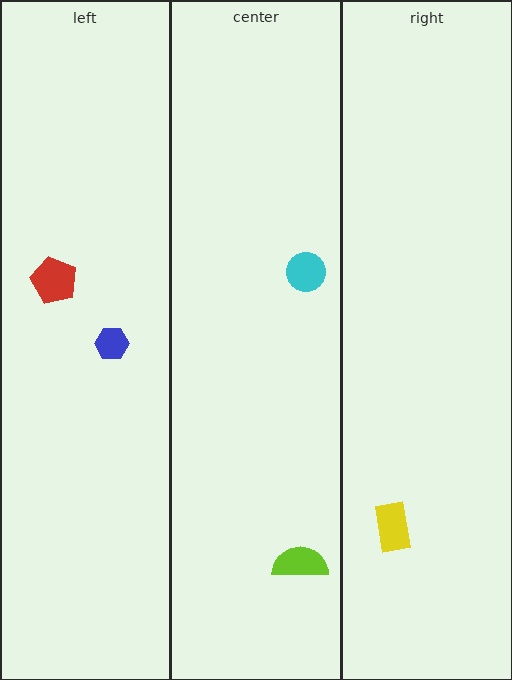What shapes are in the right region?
The yellow rectangle.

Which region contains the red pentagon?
The left region.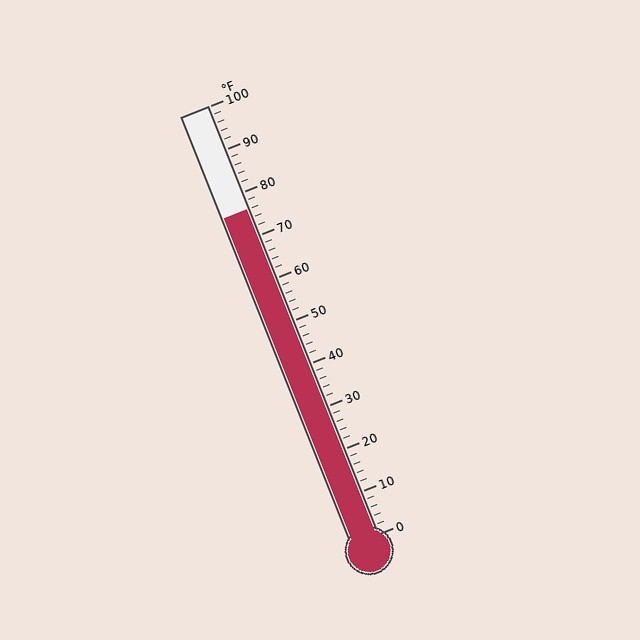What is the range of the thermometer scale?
The thermometer scale ranges from 0°F to 100°F.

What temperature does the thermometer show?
The thermometer shows approximately 76°F.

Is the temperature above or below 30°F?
The temperature is above 30°F.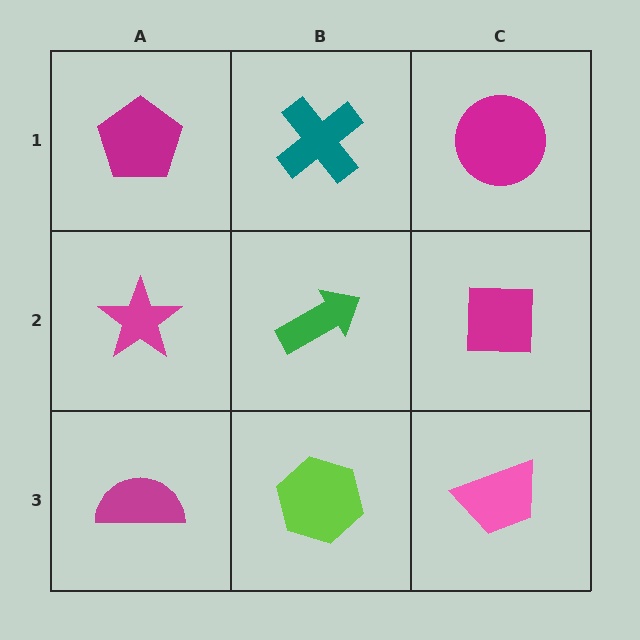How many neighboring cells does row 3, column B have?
3.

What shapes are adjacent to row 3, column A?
A magenta star (row 2, column A), a lime hexagon (row 3, column B).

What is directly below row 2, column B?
A lime hexagon.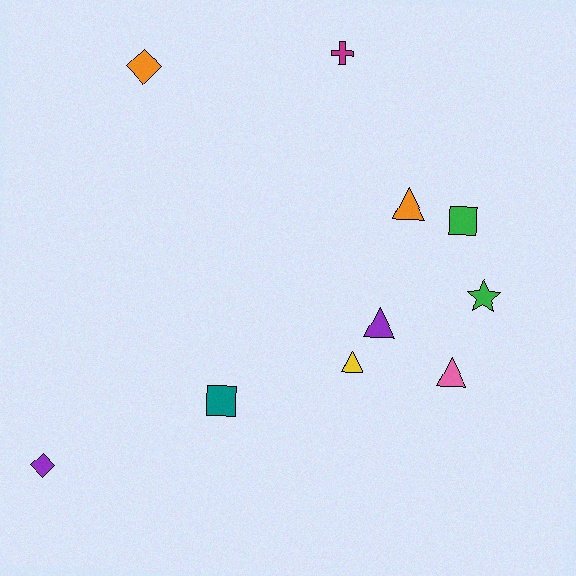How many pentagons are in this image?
There are no pentagons.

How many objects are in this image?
There are 10 objects.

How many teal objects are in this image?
There is 1 teal object.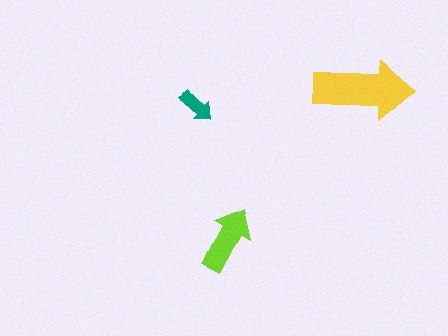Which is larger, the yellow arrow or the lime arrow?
The yellow one.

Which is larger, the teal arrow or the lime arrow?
The lime one.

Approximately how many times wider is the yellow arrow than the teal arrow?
About 2.5 times wider.